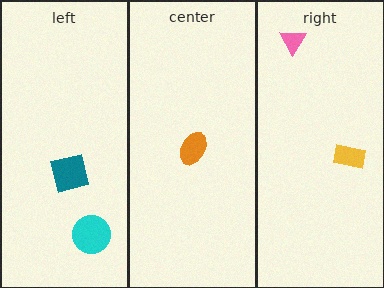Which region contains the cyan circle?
The left region.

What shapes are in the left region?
The cyan circle, the teal square.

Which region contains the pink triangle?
The right region.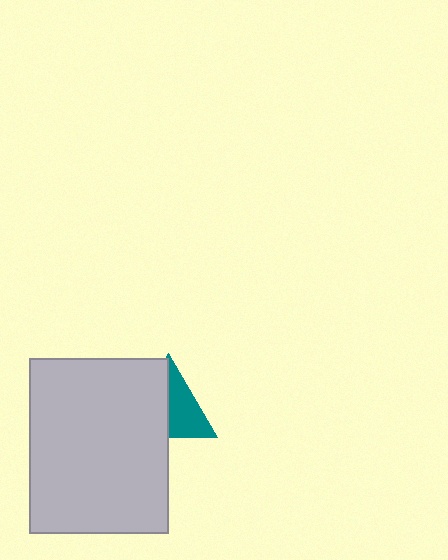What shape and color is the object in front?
The object in front is a light gray rectangle.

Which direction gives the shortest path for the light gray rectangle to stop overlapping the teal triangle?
Moving left gives the shortest separation.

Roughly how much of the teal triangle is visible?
About half of it is visible (roughly 49%).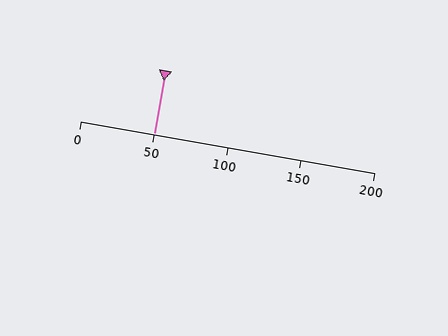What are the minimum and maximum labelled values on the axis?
The axis runs from 0 to 200.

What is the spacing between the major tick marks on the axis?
The major ticks are spaced 50 apart.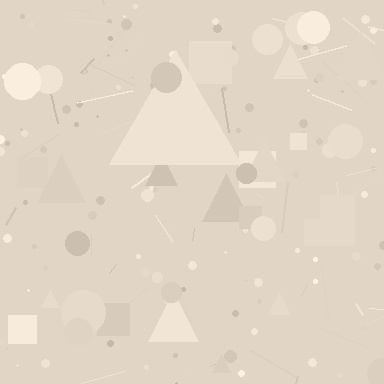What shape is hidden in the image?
A triangle is hidden in the image.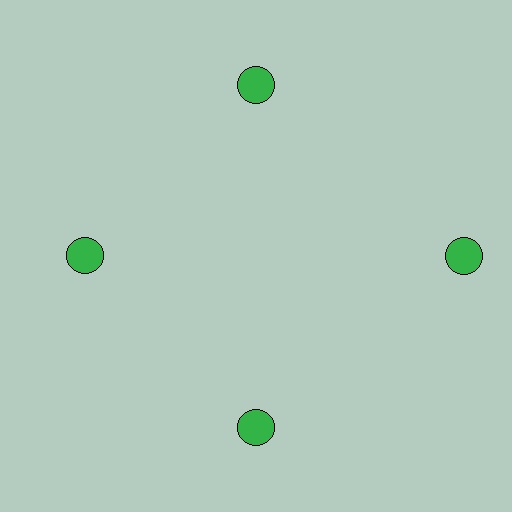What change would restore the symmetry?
The symmetry would be restored by moving it inward, back onto the ring so that all 4 circles sit at equal angles and equal distance from the center.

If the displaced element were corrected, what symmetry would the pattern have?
It would have 4-fold rotational symmetry — the pattern would map onto itself every 90 degrees.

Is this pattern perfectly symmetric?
No. The 4 green circles are arranged in a ring, but one element near the 3 o'clock position is pushed outward from the center, breaking the 4-fold rotational symmetry.